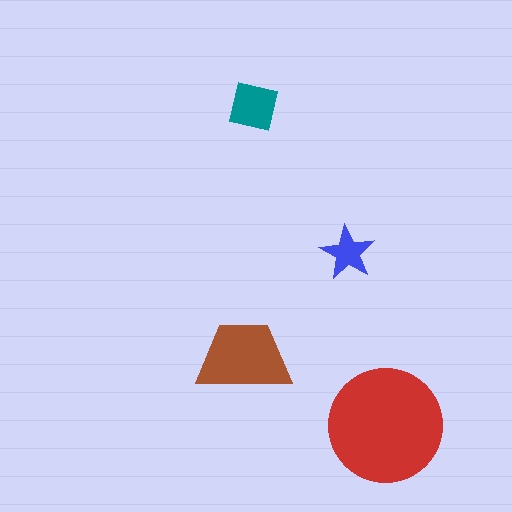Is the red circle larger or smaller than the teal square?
Larger.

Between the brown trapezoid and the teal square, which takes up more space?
The brown trapezoid.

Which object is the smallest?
The blue star.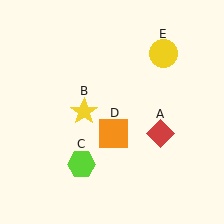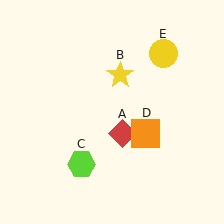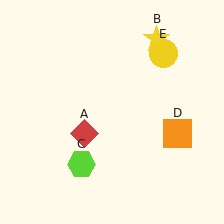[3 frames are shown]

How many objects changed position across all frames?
3 objects changed position: red diamond (object A), yellow star (object B), orange square (object D).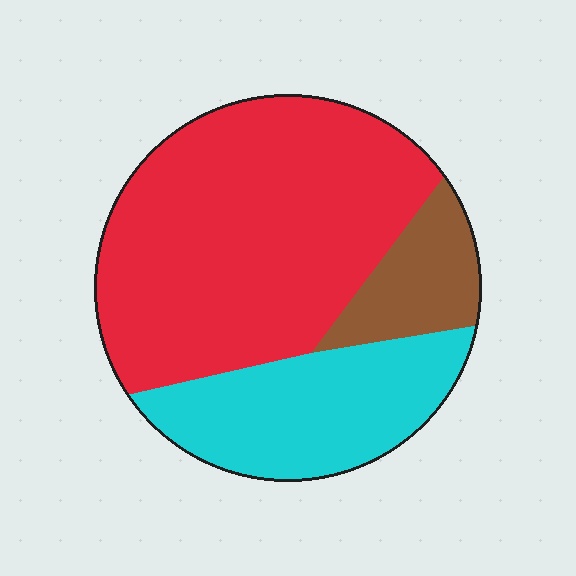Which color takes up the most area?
Red, at roughly 60%.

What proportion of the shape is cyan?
Cyan takes up between a quarter and a half of the shape.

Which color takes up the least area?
Brown, at roughly 10%.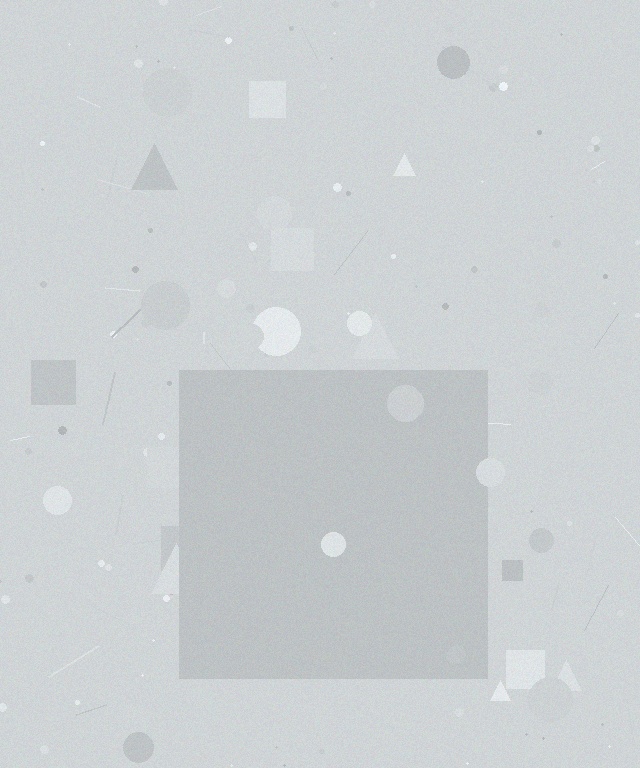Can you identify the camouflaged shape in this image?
The camouflaged shape is a square.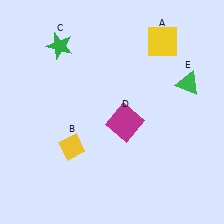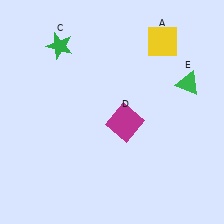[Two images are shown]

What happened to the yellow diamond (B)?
The yellow diamond (B) was removed in Image 2. It was in the bottom-left area of Image 1.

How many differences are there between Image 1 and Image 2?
There is 1 difference between the two images.